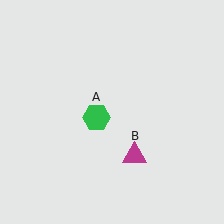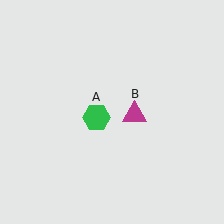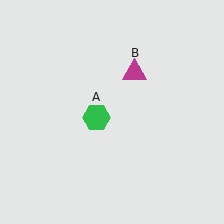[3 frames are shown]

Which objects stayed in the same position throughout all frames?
Green hexagon (object A) remained stationary.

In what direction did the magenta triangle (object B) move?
The magenta triangle (object B) moved up.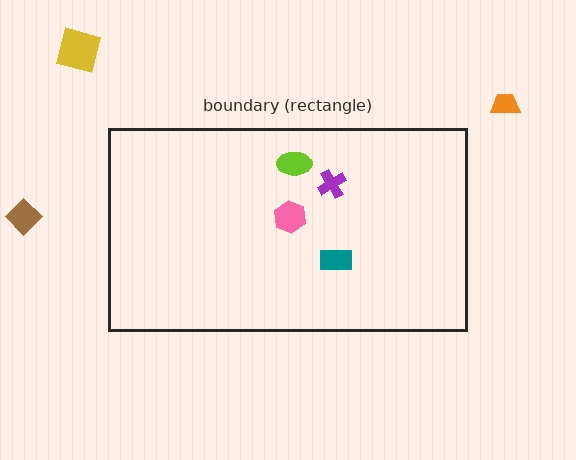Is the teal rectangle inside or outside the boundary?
Inside.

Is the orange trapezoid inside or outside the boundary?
Outside.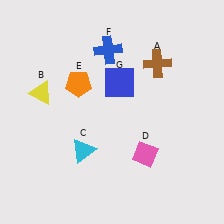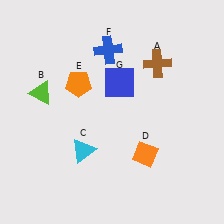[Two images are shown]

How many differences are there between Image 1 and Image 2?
There are 2 differences between the two images.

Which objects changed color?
B changed from yellow to lime. D changed from pink to orange.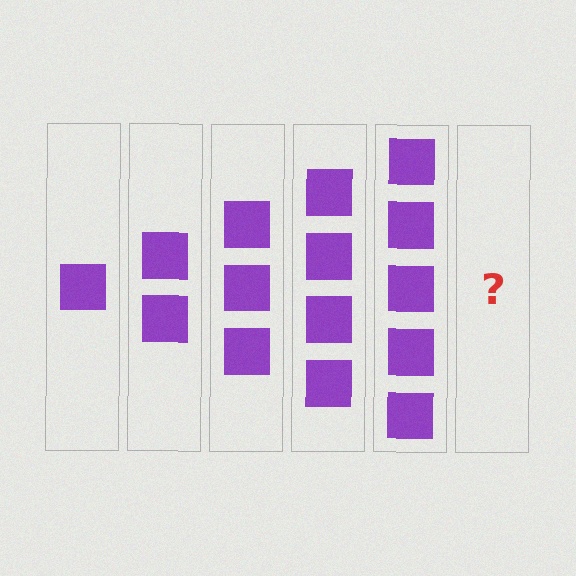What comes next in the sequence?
The next element should be 6 squares.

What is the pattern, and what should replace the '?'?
The pattern is that each step adds one more square. The '?' should be 6 squares.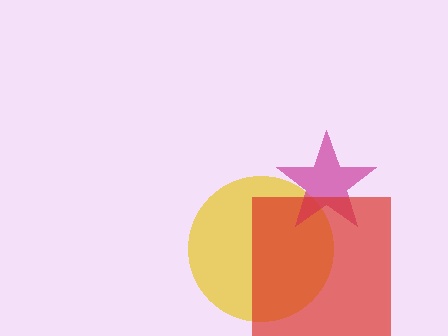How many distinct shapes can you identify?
There are 3 distinct shapes: a yellow circle, a magenta star, a red square.